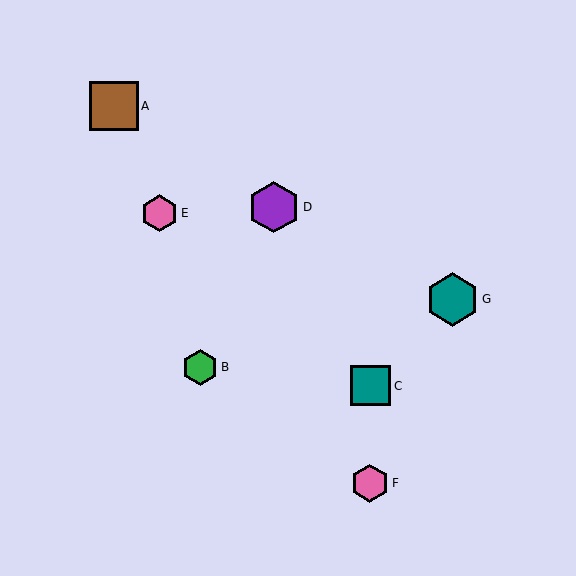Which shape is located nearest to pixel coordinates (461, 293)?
The teal hexagon (labeled G) at (452, 299) is nearest to that location.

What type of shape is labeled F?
Shape F is a pink hexagon.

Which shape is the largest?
The teal hexagon (labeled G) is the largest.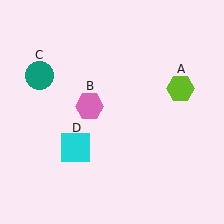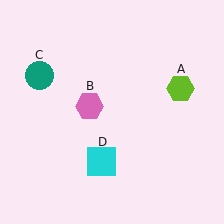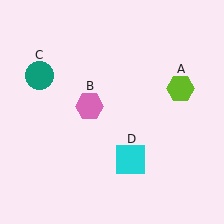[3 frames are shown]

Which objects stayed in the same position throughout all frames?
Lime hexagon (object A) and pink hexagon (object B) and teal circle (object C) remained stationary.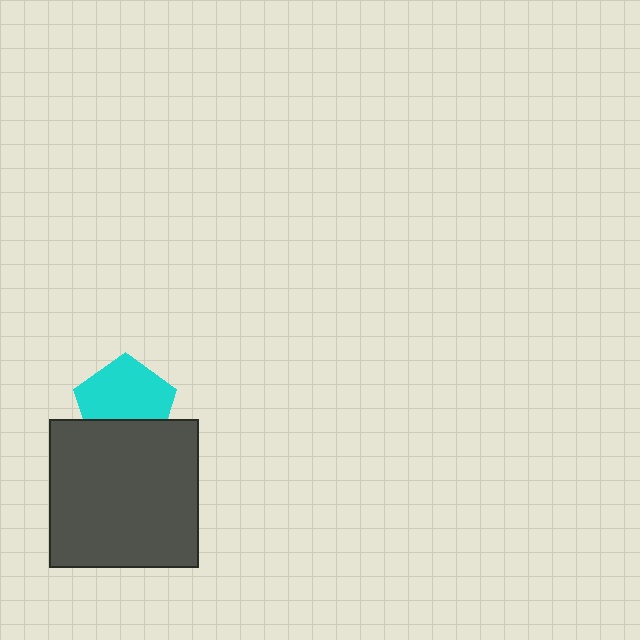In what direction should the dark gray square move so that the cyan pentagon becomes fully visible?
The dark gray square should move down. That is the shortest direction to clear the overlap and leave the cyan pentagon fully visible.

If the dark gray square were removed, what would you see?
You would see the complete cyan pentagon.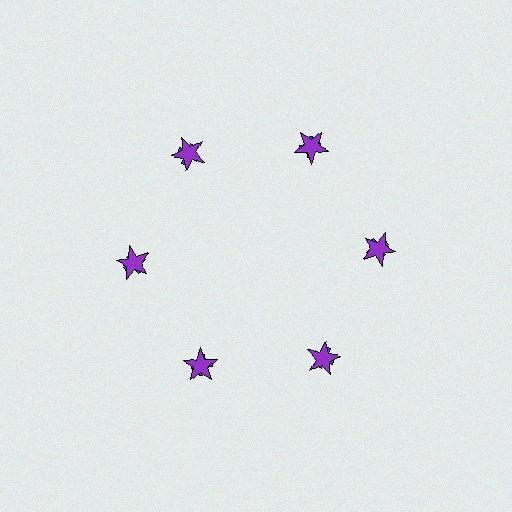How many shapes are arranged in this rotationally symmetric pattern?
There are 12 shapes, arranged in 6 groups of 2.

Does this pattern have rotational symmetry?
Yes, this pattern has 6-fold rotational symmetry. It looks the same after rotating 60 degrees around the center.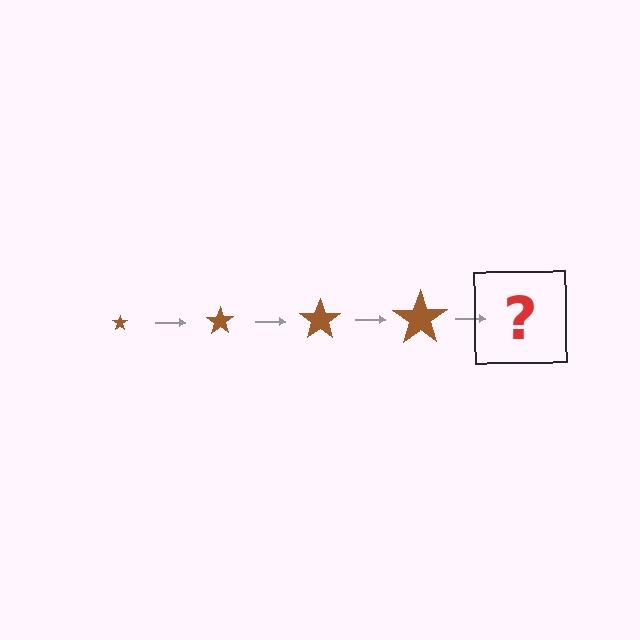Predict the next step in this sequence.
The next step is a brown star, larger than the previous one.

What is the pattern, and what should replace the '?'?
The pattern is that the star gets progressively larger each step. The '?' should be a brown star, larger than the previous one.